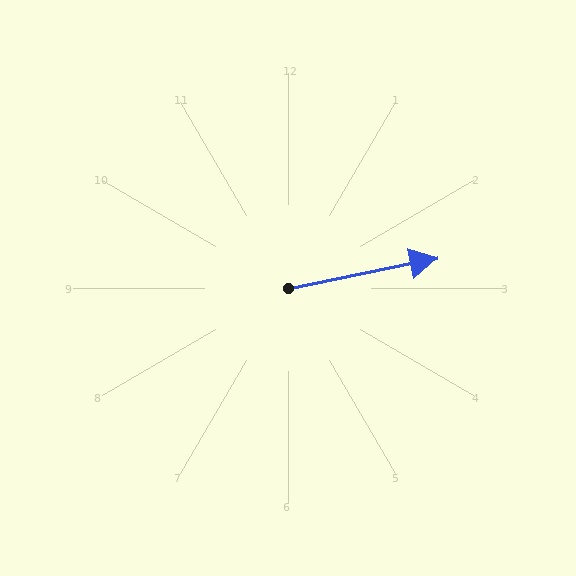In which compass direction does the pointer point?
East.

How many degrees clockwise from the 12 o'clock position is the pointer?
Approximately 79 degrees.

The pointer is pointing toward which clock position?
Roughly 3 o'clock.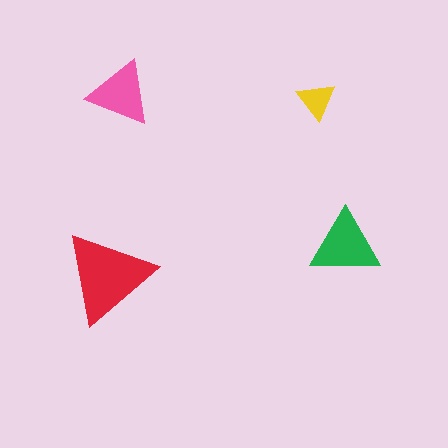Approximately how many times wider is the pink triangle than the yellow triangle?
About 1.5 times wider.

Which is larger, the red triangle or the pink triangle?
The red one.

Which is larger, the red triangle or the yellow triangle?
The red one.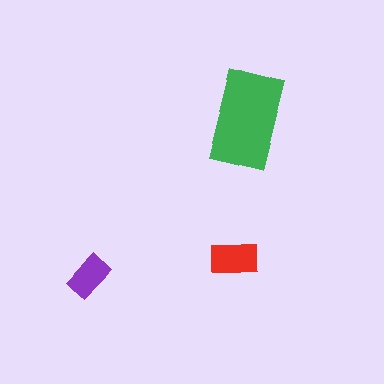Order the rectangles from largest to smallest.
the green one, the red one, the purple one.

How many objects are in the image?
There are 3 objects in the image.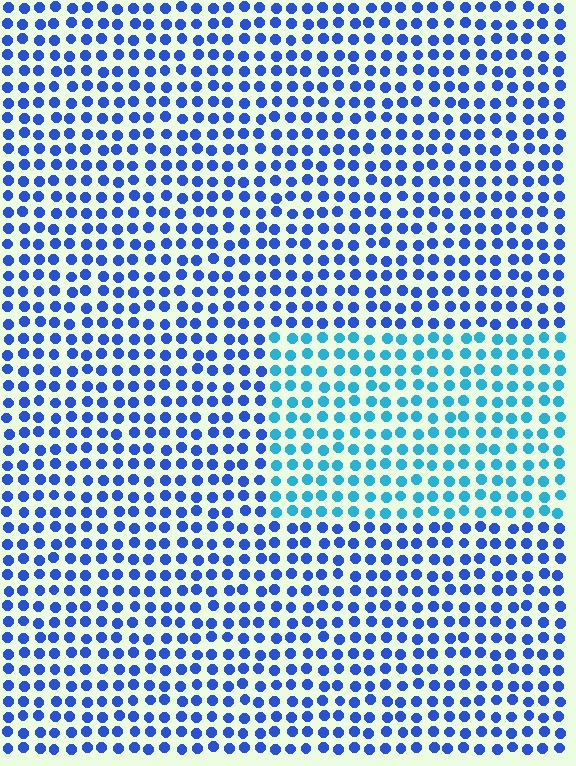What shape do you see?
I see a rectangle.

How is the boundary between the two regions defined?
The boundary is defined purely by a slight shift in hue (about 35 degrees). Spacing, size, and orientation are identical on both sides.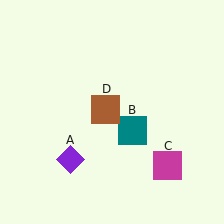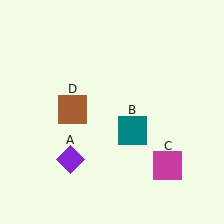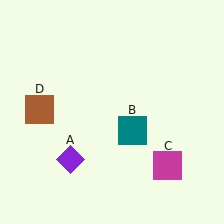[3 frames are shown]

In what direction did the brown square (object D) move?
The brown square (object D) moved left.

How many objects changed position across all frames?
1 object changed position: brown square (object D).